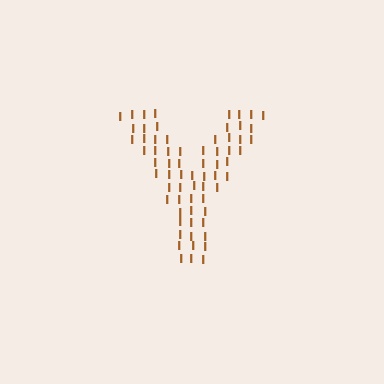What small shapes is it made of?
It is made of small letter I's.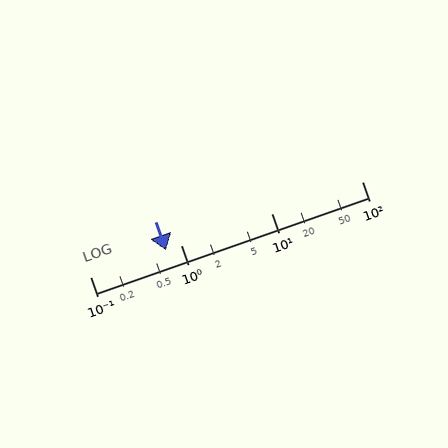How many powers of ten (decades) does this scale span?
The scale spans 3 decades, from 0.1 to 100.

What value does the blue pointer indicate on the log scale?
The pointer indicates approximately 0.69.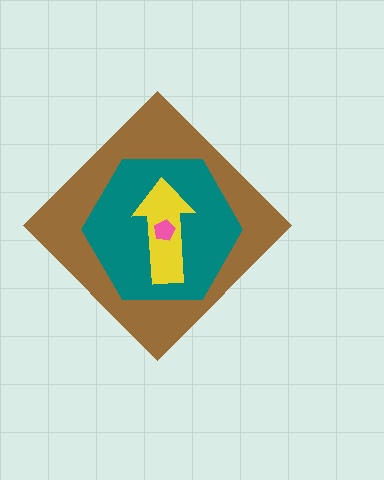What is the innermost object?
The pink pentagon.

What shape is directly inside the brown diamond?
The teal hexagon.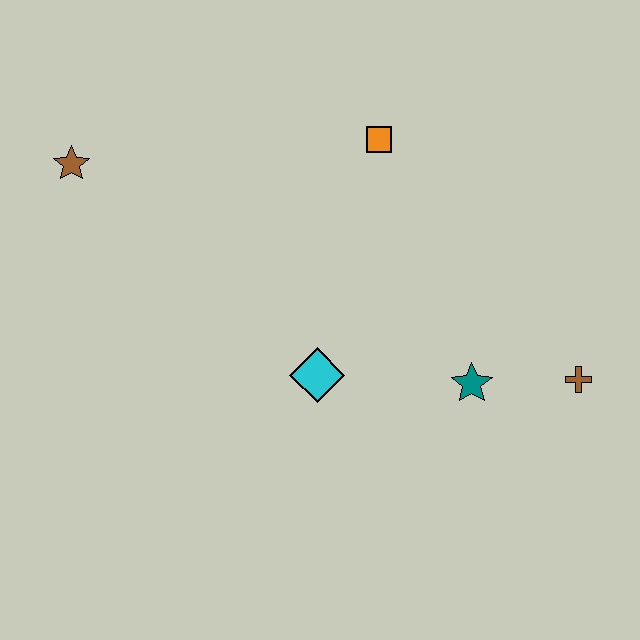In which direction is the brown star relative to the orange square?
The brown star is to the left of the orange square.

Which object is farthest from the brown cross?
The brown star is farthest from the brown cross.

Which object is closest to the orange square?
The cyan diamond is closest to the orange square.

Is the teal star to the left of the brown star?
No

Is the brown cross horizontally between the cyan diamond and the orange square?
No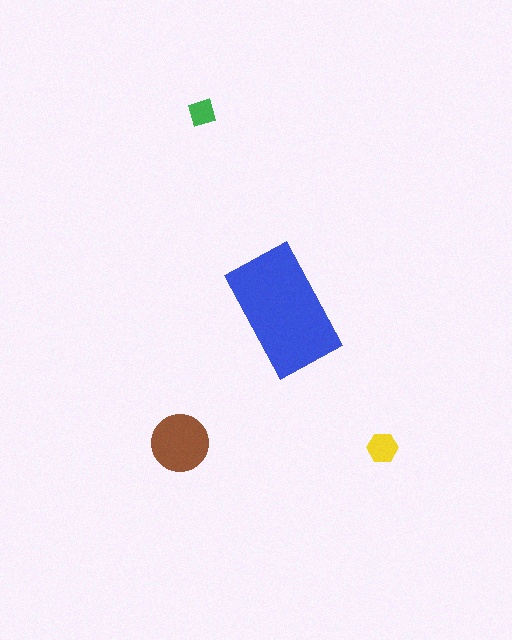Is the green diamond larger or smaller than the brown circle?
Smaller.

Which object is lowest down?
The yellow hexagon is bottommost.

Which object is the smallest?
The green diamond.